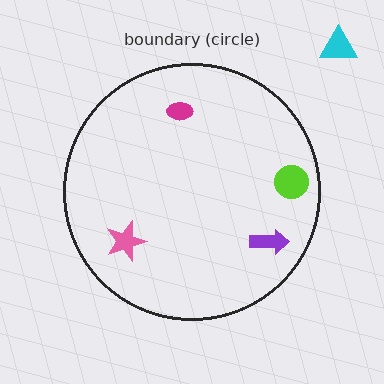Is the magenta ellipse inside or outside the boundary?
Inside.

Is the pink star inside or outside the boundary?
Inside.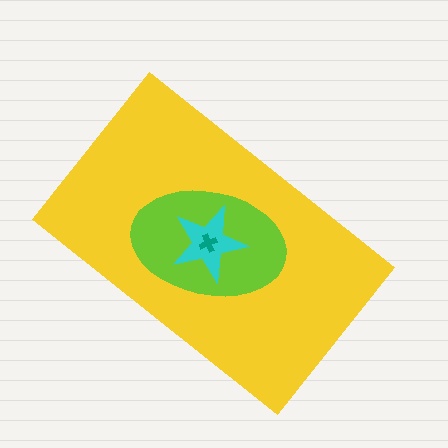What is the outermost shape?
The yellow rectangle.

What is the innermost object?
The teal cross.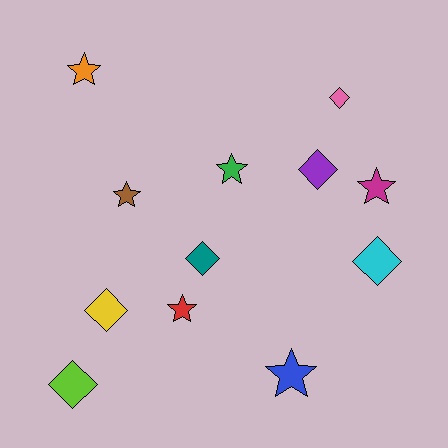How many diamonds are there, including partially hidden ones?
There are 6 diamonds.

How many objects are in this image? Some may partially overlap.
There are 12 objects.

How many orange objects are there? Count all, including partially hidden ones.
There is 1 orange object.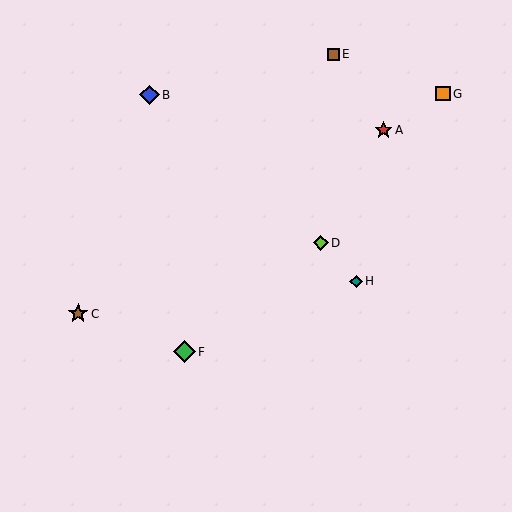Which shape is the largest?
The green diamond (labeled F) is the largest.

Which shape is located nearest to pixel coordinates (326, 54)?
The brown square (labeled E) at (333, 54) is nearest to that location.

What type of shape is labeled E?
Shape E is a brown square.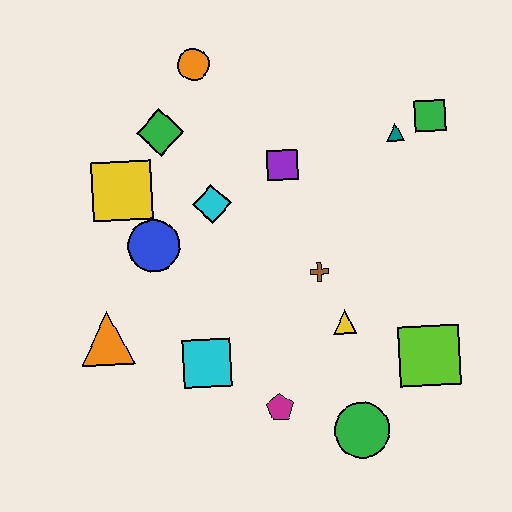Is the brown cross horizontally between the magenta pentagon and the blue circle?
No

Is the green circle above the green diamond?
No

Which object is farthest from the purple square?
The green circle is farthest from the purple square.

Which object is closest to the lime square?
The yellow triangle is closest to the lime square.